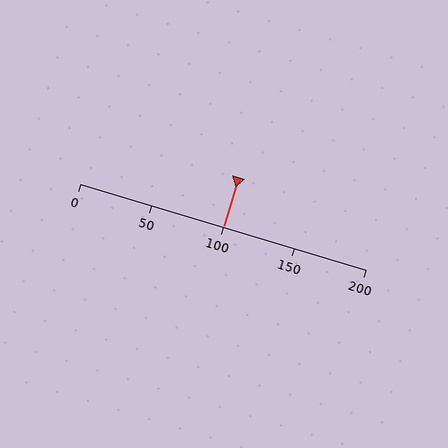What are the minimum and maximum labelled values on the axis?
The axis runs from 0 to 200.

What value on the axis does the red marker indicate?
The marker indicates approximately 100.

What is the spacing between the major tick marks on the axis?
The major ticks are spaced 50 apart.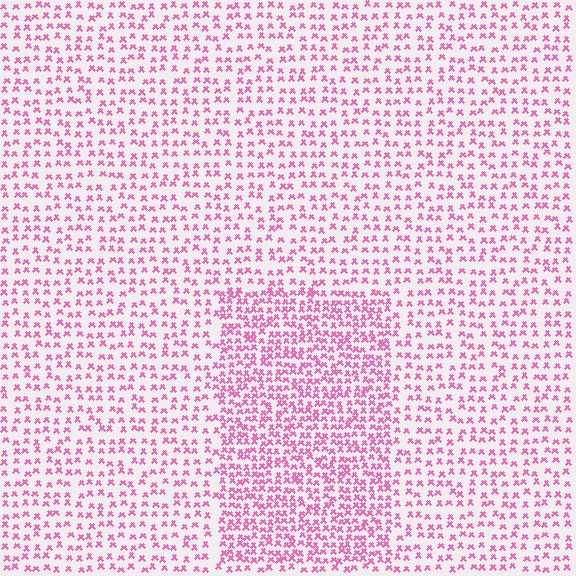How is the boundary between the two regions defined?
The boundary is defined by a change in element density (approximately 1.8x ratio). All elements are the same color, size, and shape.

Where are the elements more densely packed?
The elements are more densely packed inside the rectangle boundary.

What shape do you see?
I see a rectangle.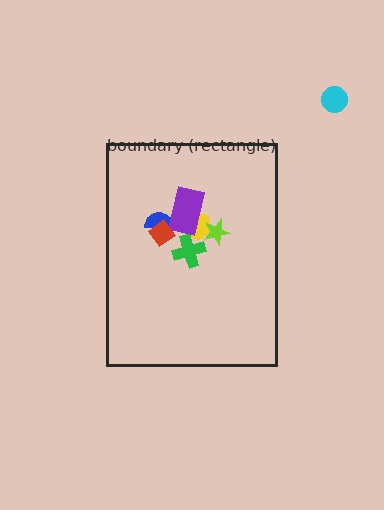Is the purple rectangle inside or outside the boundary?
Inside.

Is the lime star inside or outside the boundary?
Inside.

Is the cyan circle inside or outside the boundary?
Outside.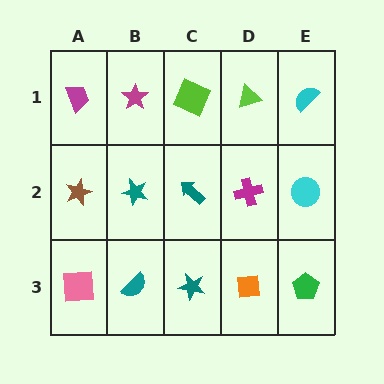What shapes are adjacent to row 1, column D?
A magenta cross (row 2, column D), a lime square (row 1, column C), a cyan semicircle (row 1, column E).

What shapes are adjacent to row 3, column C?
A teal arrow (row 2, column C), a teal semicircle (row 3, column B), an orange square (row 3, column D).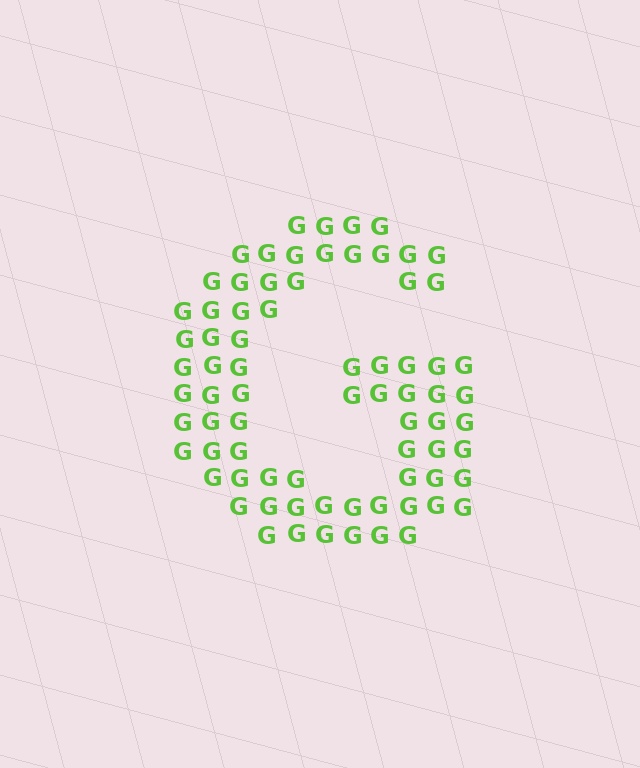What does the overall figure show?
The overall figure shows the letter G.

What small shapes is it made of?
It is made of small letter G's.